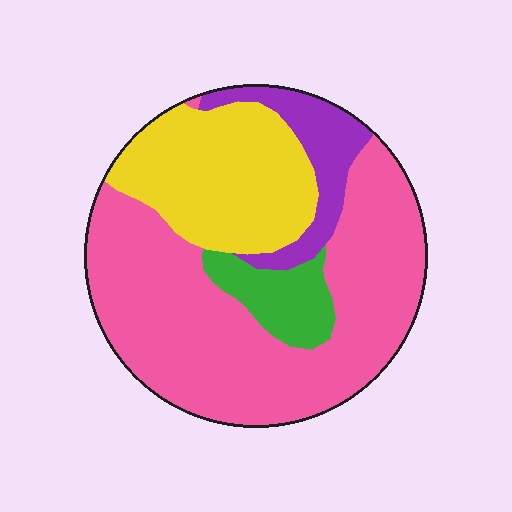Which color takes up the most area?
Pink, at roughly 55%.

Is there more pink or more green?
Pink.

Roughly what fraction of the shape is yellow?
Yellow takes up about one quarter (1/4) of the shape.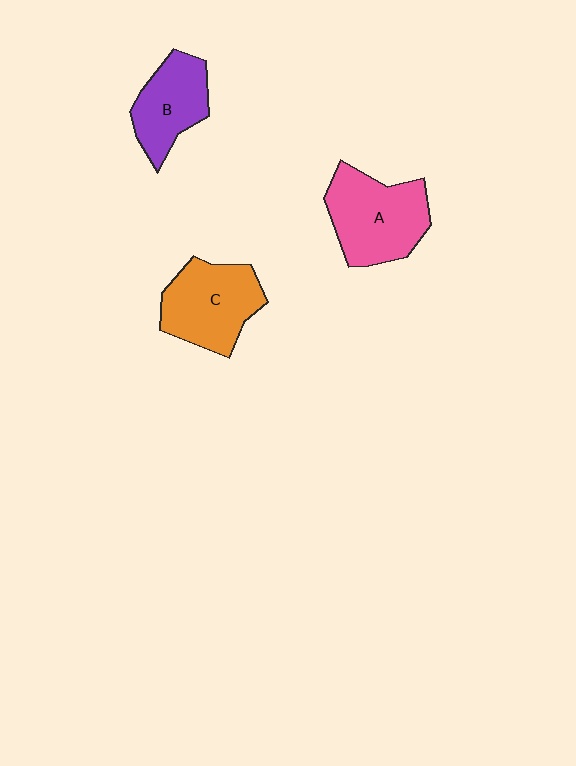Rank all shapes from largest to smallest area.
From largest to smallest: A (pink), C (orange), B (purple).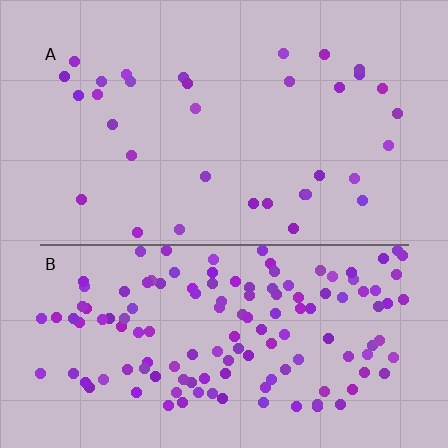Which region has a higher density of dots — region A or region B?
B (the bottom).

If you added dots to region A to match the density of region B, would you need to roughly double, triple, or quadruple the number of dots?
Approximately quadruple.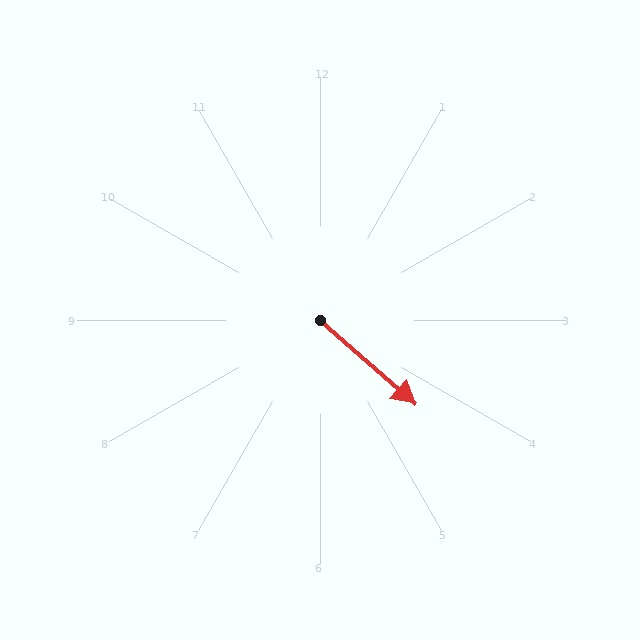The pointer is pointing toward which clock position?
Roughly 4 o'clock.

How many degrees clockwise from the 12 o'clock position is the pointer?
Approximately 131 degrees.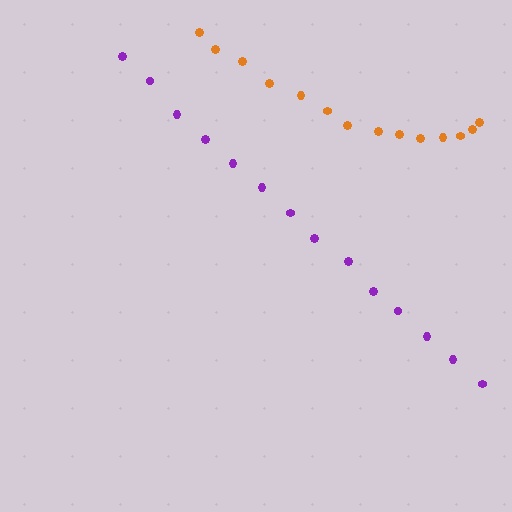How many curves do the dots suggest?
There are 2 distinct paths.